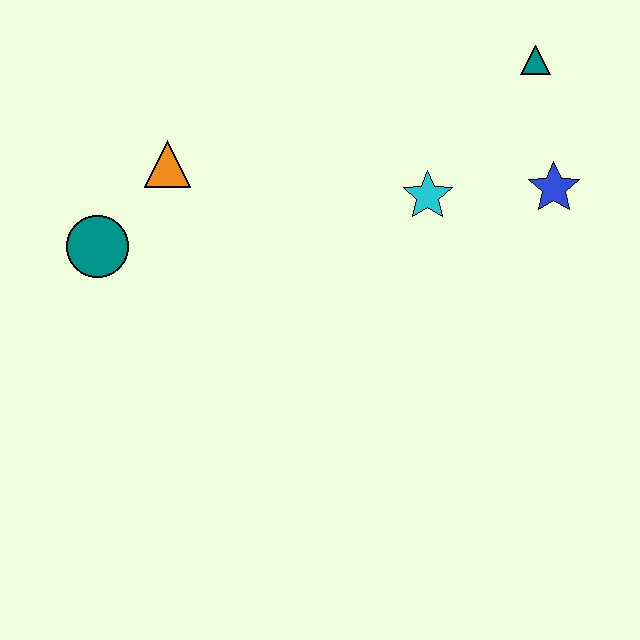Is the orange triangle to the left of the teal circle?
No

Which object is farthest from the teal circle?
The teal triangle is farthest from the teal circle.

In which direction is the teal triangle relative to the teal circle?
The teal triangle is to the right of the teal circle.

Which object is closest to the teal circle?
The orange triangle is closest to the teal circle.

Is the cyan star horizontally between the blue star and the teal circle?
Yes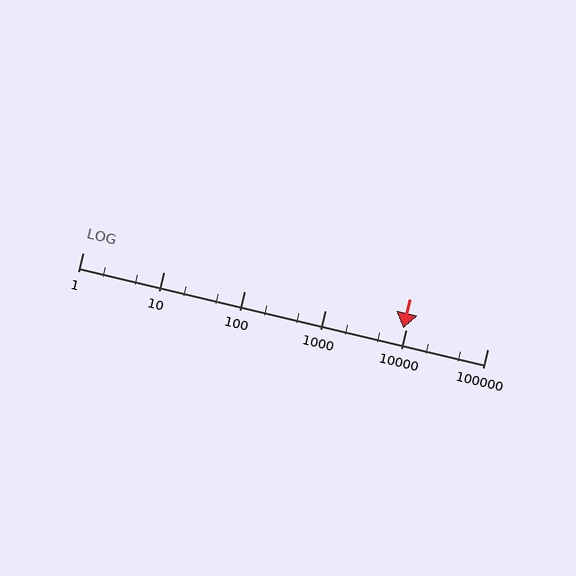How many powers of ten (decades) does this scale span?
The scale spans 5 decades, from 1 to 100000.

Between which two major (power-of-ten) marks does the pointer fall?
The pointer is between 1000 and 10000.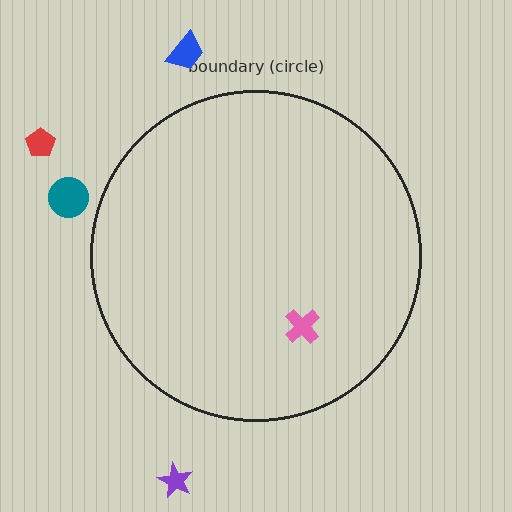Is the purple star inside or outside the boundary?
Outside.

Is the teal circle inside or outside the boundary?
Outside.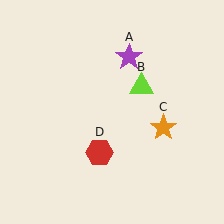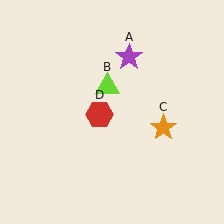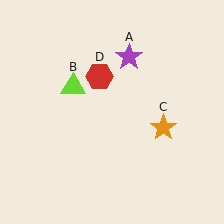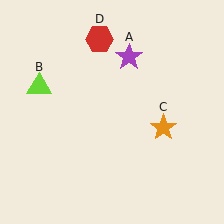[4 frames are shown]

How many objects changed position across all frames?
2 objects changed position: lime triangle (object B), red hexagon (object D).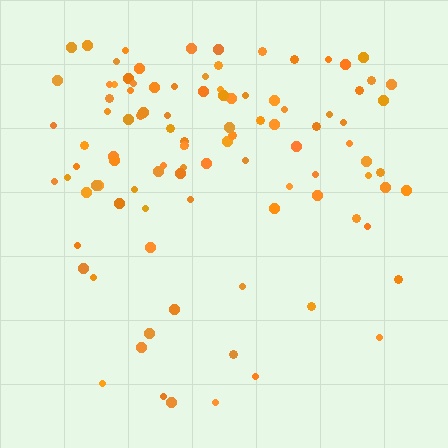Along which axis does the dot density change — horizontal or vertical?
Vertical.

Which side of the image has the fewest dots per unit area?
The bottom.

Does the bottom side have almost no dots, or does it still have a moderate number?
Still a moderate number, just noticeably fewer than the top.